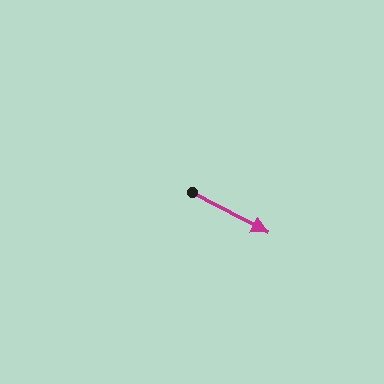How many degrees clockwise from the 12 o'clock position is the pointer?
Approximately 118 degrees.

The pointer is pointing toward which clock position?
Roughly 4 o'clock.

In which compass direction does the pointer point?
Southeast.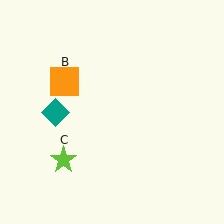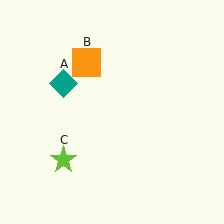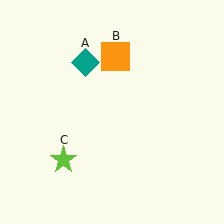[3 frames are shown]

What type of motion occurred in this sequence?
The teal diamond (object A), orange square (object B) rotated clockwise around the center of the scene.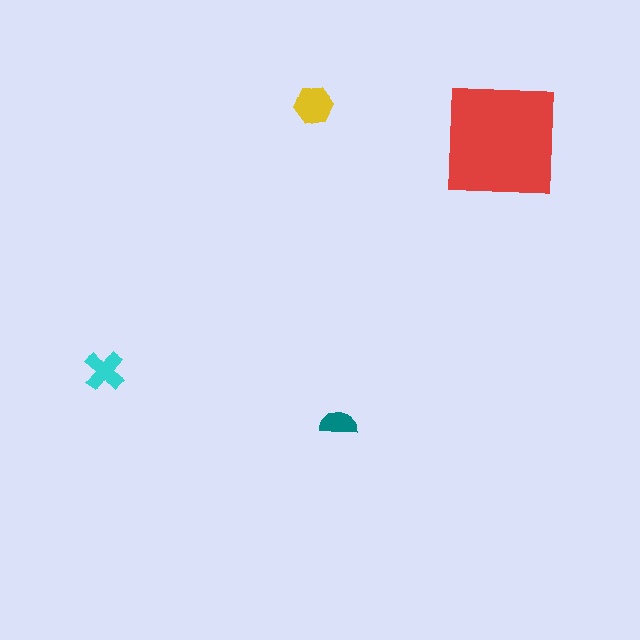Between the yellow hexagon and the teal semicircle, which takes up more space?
The yellow hexagon.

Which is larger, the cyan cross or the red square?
The red square.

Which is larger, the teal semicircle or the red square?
The red square.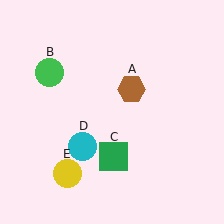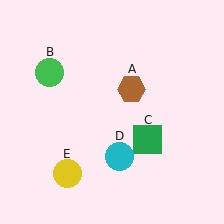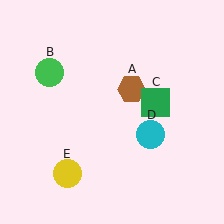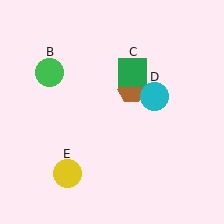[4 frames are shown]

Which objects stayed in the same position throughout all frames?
Brown hexagon (object A) and green circle (object B) and yellow circle (object E) remained stationary.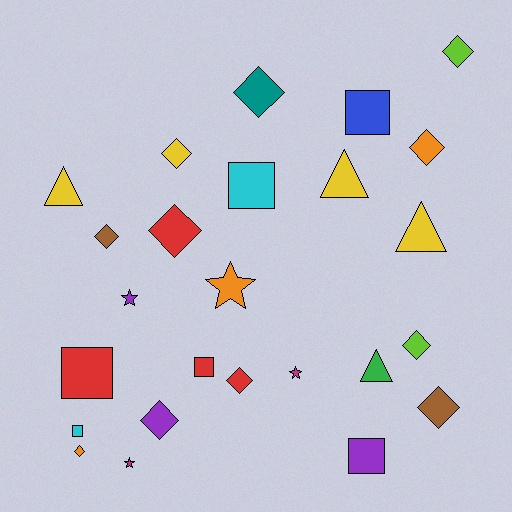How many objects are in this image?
There are 25 objects.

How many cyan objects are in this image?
There are 2 cyan objects.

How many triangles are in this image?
There are 4 triangles.